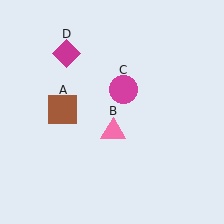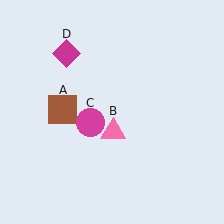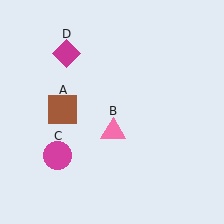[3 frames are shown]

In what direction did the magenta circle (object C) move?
The magenta circle (object C) moved down and to the left.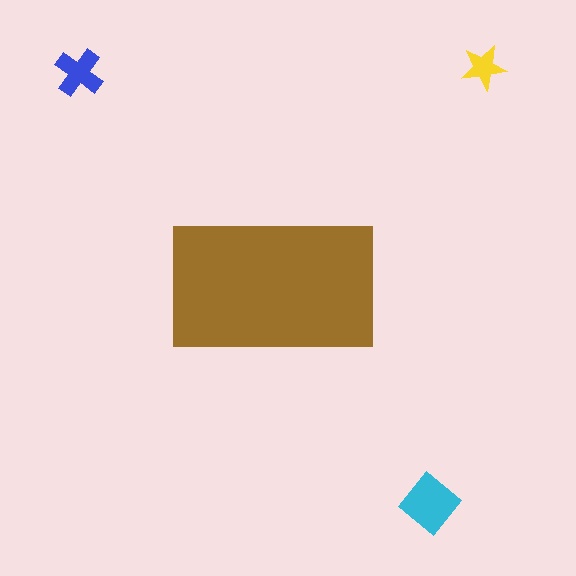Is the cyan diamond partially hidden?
No, the cyan diamond is fully visible.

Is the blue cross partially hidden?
No, the blue cross is fully visible.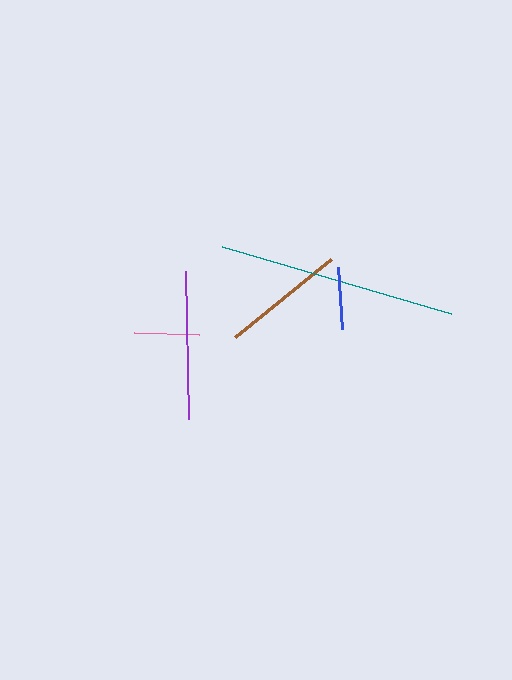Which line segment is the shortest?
The blue line is the shortest at approximately 62 pixels.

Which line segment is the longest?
The teal line is the longest at approximately 238 pixels.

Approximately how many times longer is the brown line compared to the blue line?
The brown line is approximately 2.0 times the length of the blue line.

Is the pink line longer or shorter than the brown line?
The brown line is longer than the pink line.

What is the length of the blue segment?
The blue segment is approximately 62 pixels long.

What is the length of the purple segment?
The purple segment is approximately 147 pixels long.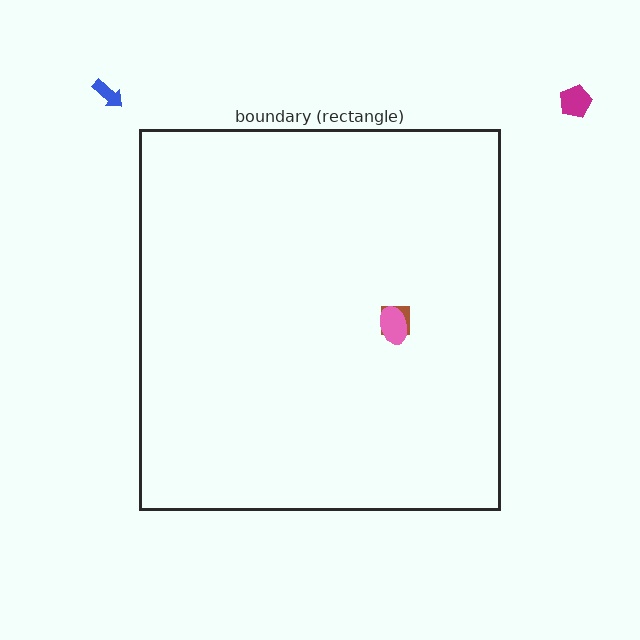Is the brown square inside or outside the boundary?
Inside.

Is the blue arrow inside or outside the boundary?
Outside.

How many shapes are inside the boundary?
2 inside, 2 outside.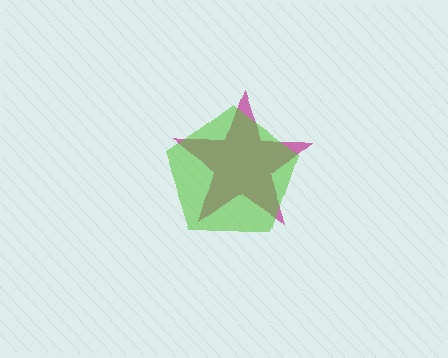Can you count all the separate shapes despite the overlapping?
Yes, there are 2 separate shapes.